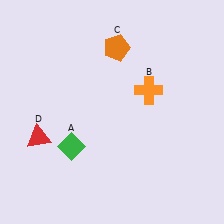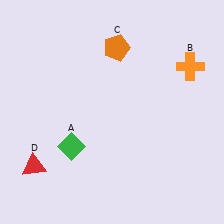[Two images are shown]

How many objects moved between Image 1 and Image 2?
2 objects moved between the two images.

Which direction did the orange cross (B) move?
The orange cross (B) moved right.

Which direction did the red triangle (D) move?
The red triangle (D) moved down.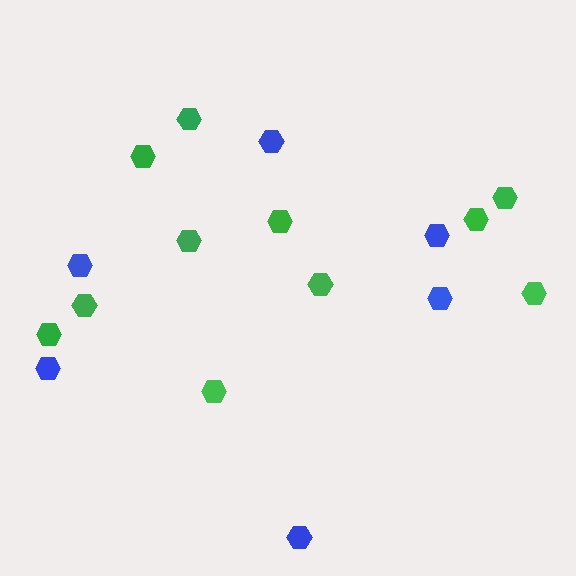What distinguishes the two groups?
There are 2 groups: one group of green hexagons (11) and one group of blue hexagons (6).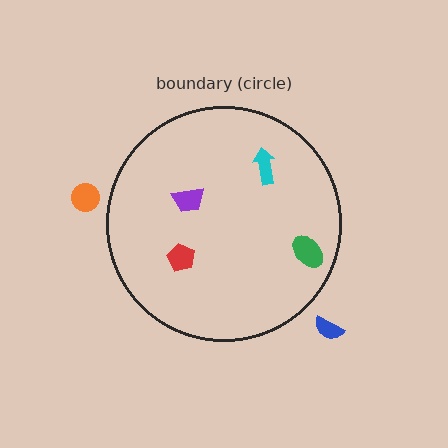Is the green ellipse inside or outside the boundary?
Inside.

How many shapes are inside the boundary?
4 inside, 2 outside.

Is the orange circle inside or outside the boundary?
Outside.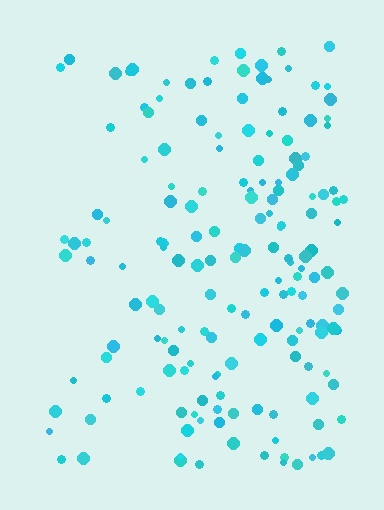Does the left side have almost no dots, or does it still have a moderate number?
Still a moderate number, just noticeably fewer than the right.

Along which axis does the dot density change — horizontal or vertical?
Horizontal.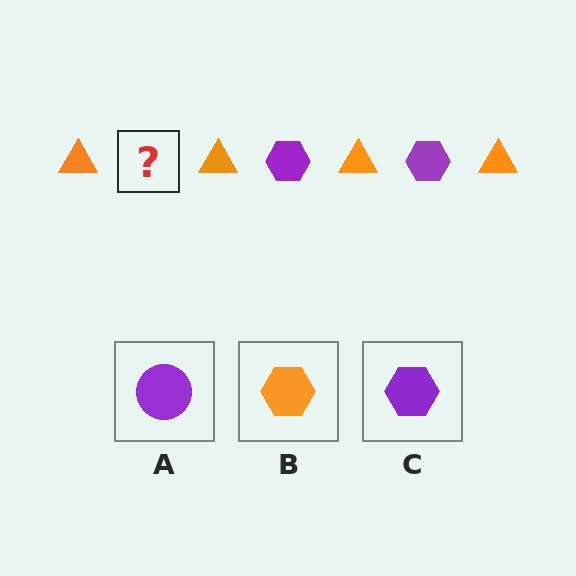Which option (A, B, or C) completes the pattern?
C.